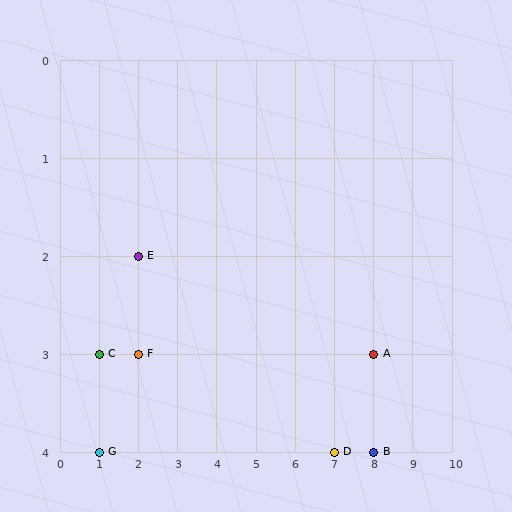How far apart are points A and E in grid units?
Points A and E are 6 columns and 1 row apart (about 6.1 grid units diagonally).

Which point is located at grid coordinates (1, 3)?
Point C is at (1, 3).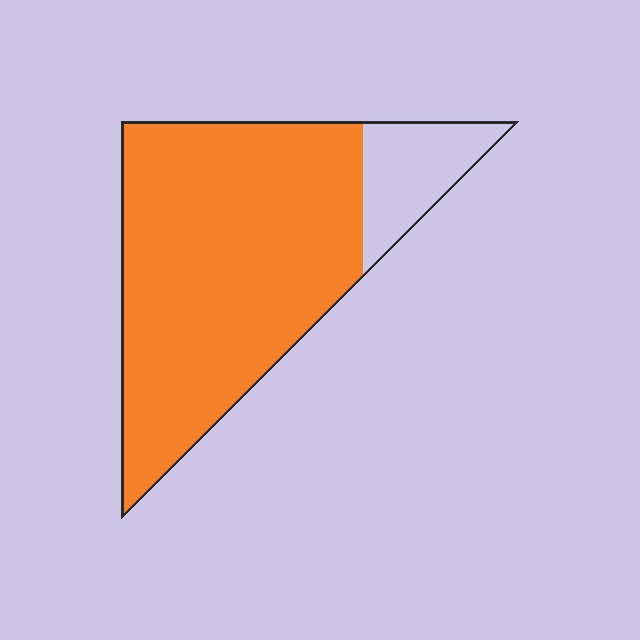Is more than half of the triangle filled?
Yes.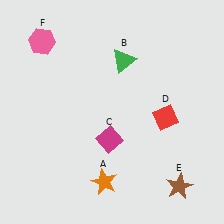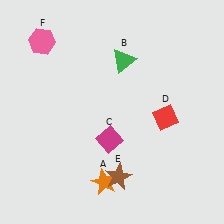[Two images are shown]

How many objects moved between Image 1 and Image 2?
1 object moved between the two images.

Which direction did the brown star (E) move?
The brown star (E) moved left.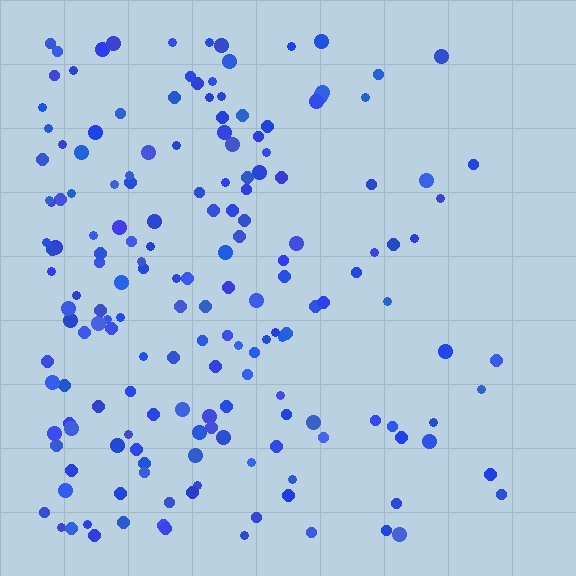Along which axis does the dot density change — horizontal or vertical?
Horizontal.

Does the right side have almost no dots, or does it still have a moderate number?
Still a moderate number, just noticeably fewer than the left.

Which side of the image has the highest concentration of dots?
The left.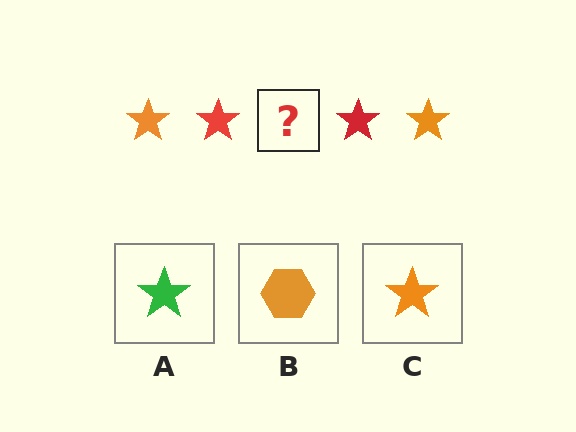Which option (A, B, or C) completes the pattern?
C.